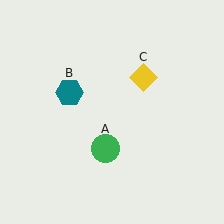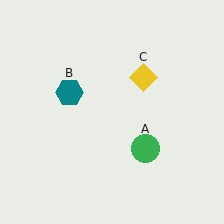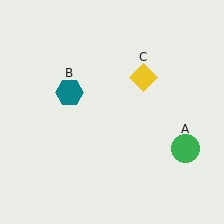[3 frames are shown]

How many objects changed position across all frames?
1 object changed position: green circle (object A).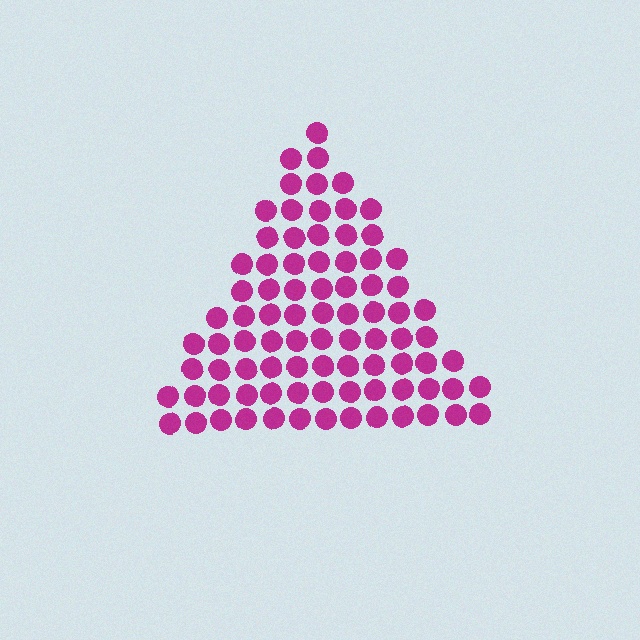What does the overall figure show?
The overall figure shows a triangle.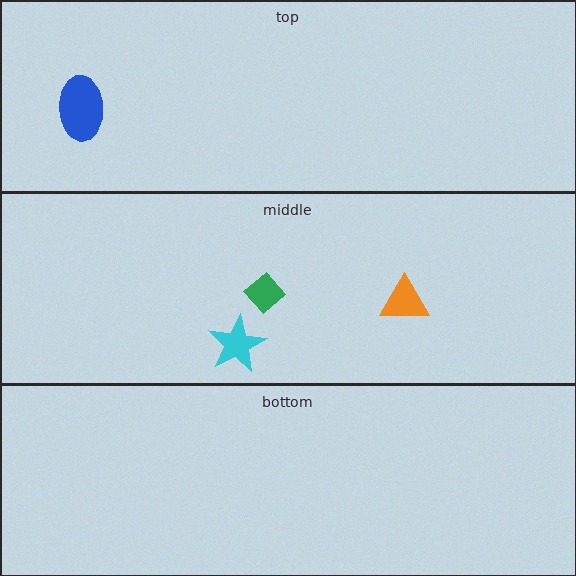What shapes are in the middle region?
The cyan star, the green diamond, the orange triangle.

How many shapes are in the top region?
1.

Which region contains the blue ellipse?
The top region.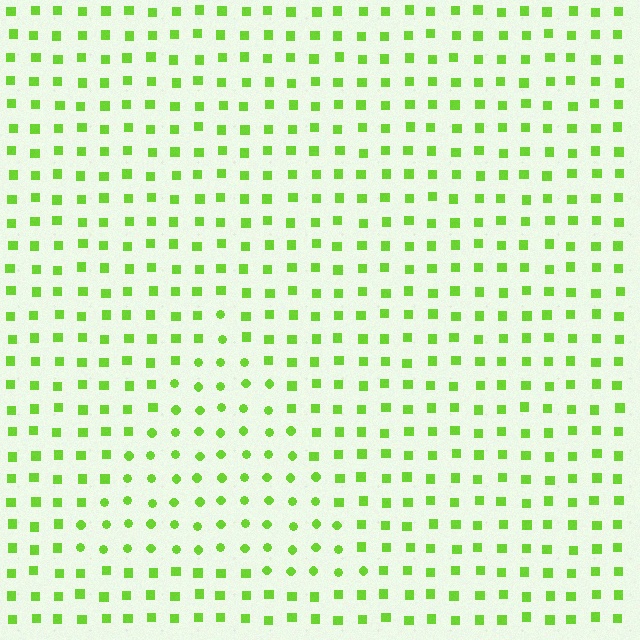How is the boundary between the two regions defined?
The boundary is defined by a change in element shape: circles inside vs. squares outside. All elements share the same color and spacing.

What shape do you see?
I see a triangle.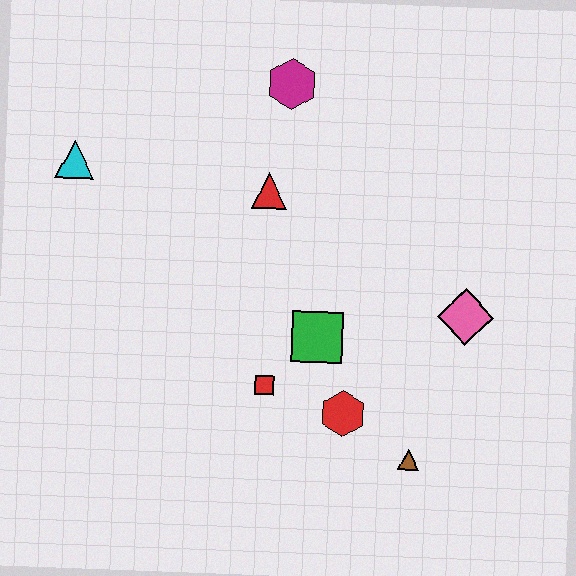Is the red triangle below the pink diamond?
No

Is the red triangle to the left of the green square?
Yes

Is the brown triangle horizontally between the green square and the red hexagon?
No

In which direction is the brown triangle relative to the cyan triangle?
The brown triangle is to the right of the cyan triangle.